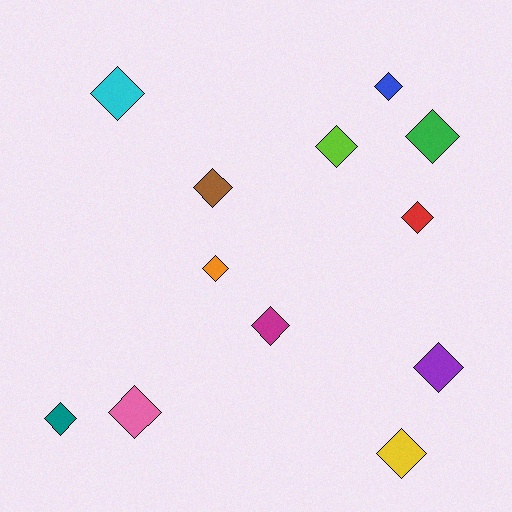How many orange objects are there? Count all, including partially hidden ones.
There is 1 orange object.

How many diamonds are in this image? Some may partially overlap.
There are 12 diamonds.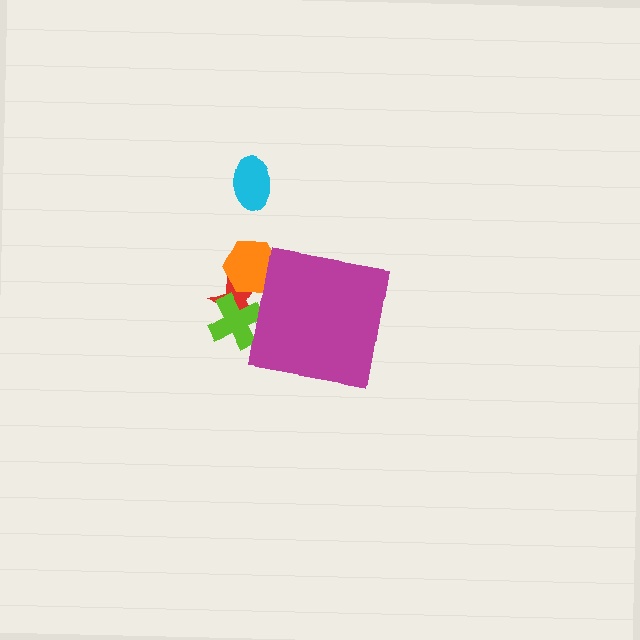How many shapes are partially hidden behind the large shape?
3 shapes are partially hidden.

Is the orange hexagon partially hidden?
Yes, the orange hexagon is partially hidden behind the magenta square.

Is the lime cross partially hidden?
Yes, the lime cross is partially hidden behind the magenta square.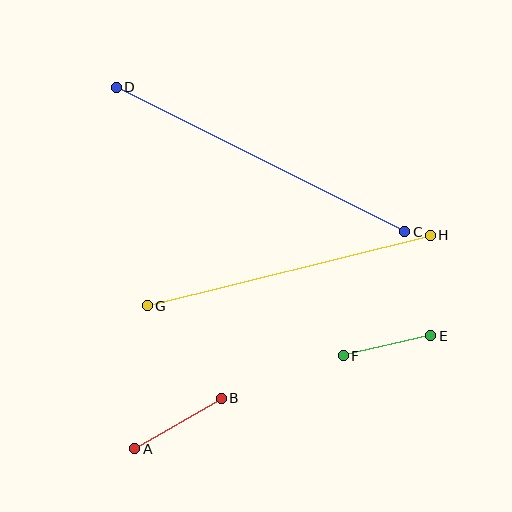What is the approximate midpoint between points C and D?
The midpoint is at approximately (261, 159) pixels.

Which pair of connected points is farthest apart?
Points C and D are farthest apart.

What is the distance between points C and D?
The distance is approximately 323 pixels.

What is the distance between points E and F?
The distance is approximately 90 pixels.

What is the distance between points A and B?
The distance is approximately 100 pixels.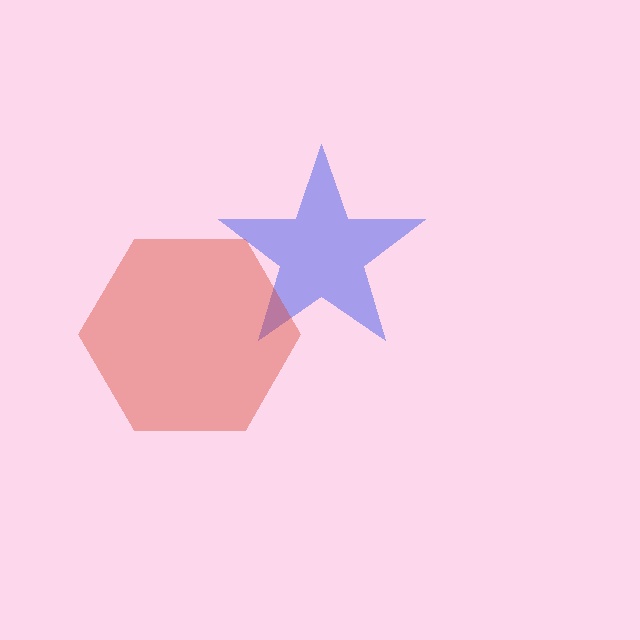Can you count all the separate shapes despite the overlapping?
Yes, there are 2 separate shapes.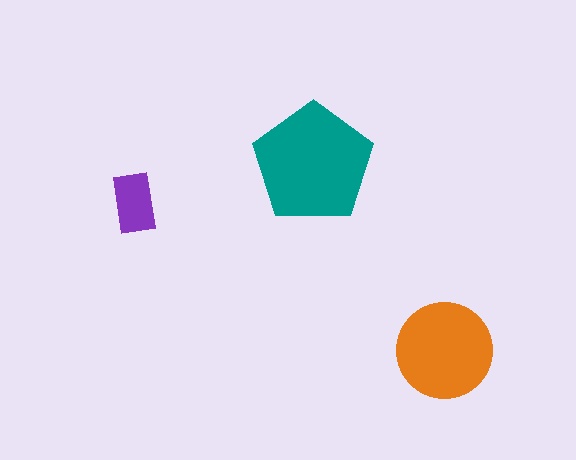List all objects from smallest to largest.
The purple rectangle, the orange circle, the teal pentagon.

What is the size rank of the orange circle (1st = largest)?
2nd.